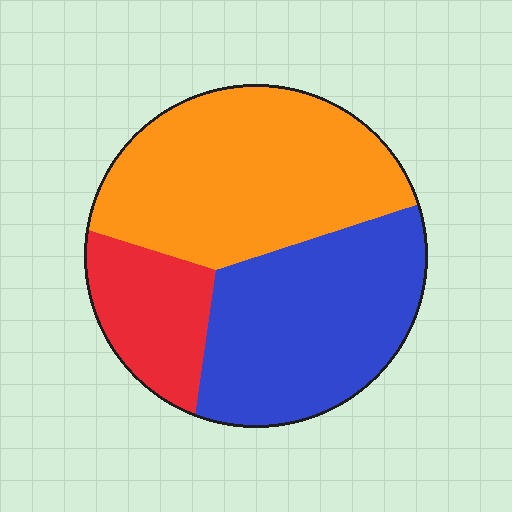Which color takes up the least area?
Red, at roughly 15%.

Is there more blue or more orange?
Orange.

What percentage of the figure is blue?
Blue covers roughly 40% of the figure.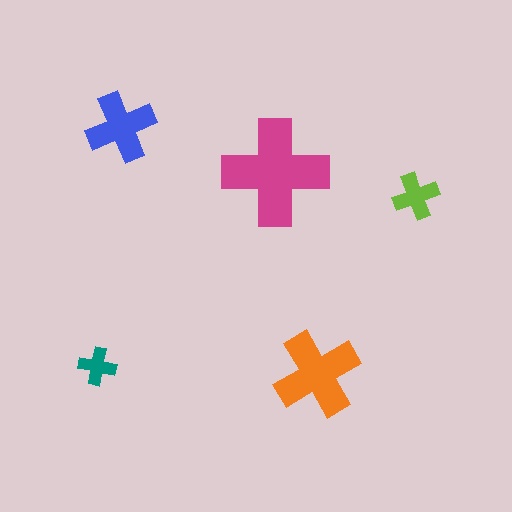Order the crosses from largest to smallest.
the magenta one, the orange one, the blue one, the lime one, the teal one.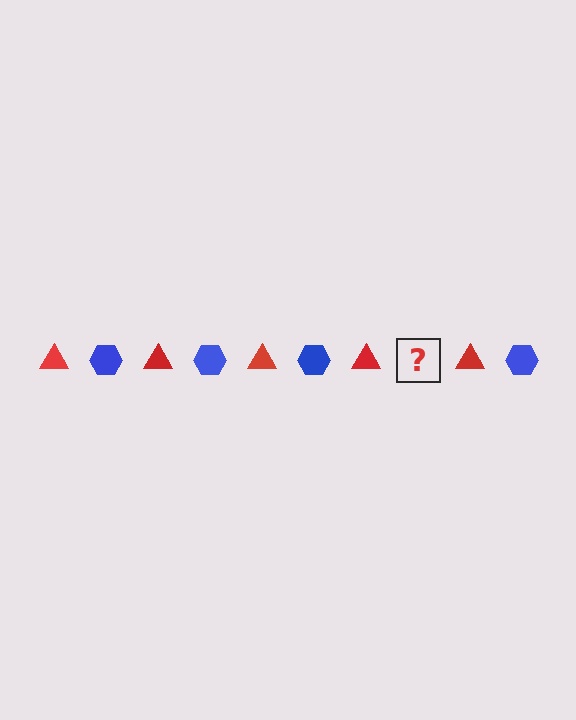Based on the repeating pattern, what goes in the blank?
The blank should be a blue hexagon.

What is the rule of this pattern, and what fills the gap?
The rule is that the pattern alternates between red triangle and blue hexagon. The gap should be filled with a blue hexagon.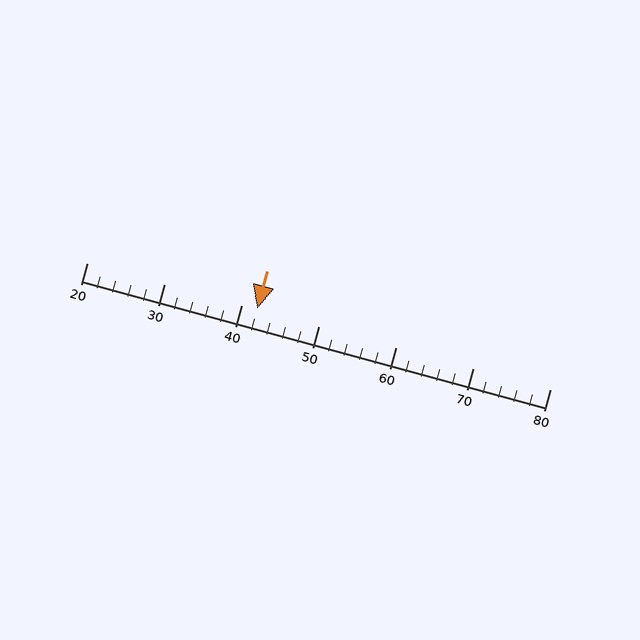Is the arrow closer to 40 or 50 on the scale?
The arrow is closer to 40.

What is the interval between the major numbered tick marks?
The major tick marks are spaced 10 units apart.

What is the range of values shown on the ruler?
The ruler shows values from 20 to 80.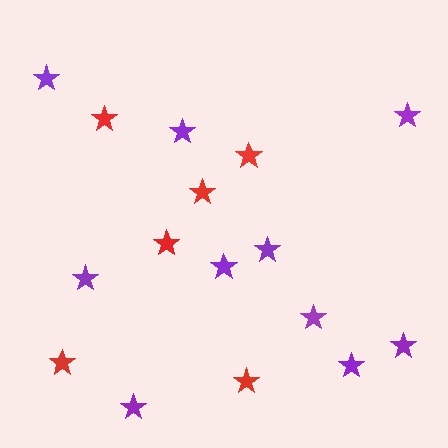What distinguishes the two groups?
There are 2 groups: one group of red stars (6) and one group of purple stars (10).